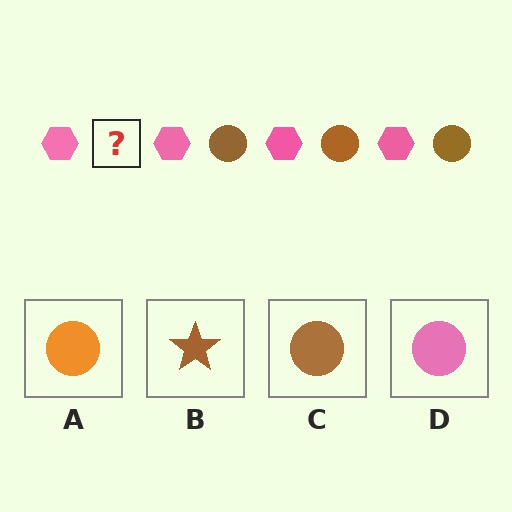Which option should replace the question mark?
Option C.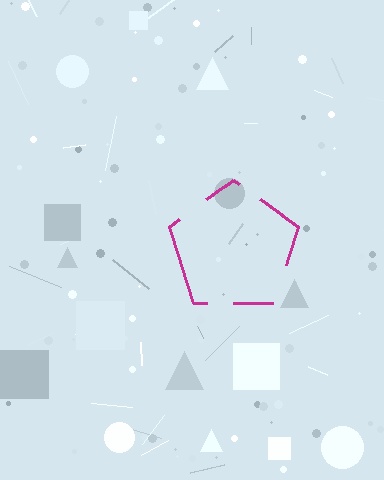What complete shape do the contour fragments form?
The contour fragments form a pentagon.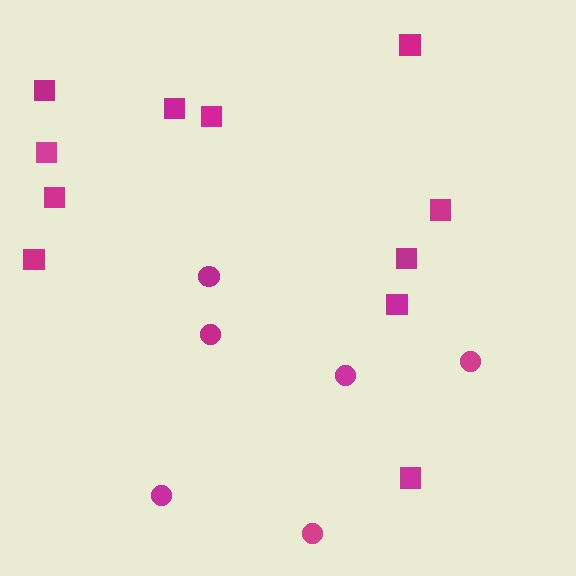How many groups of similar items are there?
There are 2 groups: one group of circles (6) and one group of squares (11).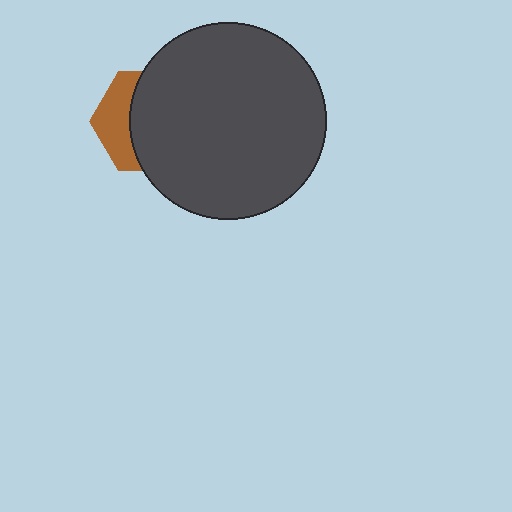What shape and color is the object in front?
The object in front is a dark gray circle.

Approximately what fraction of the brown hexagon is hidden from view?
Roughly 66% of the brown hexagon is hidden behind the dark gray circle.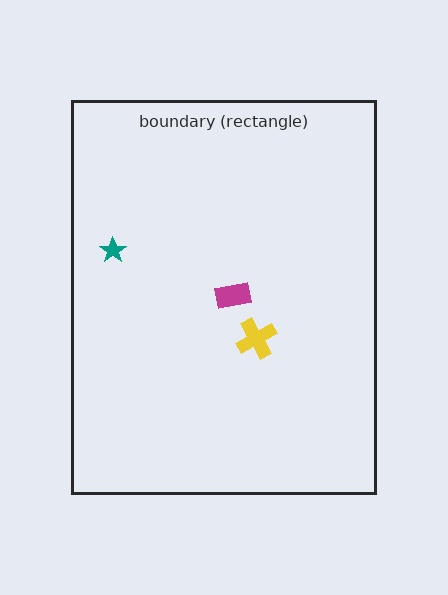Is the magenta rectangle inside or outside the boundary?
Inside.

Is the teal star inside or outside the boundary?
Inside.